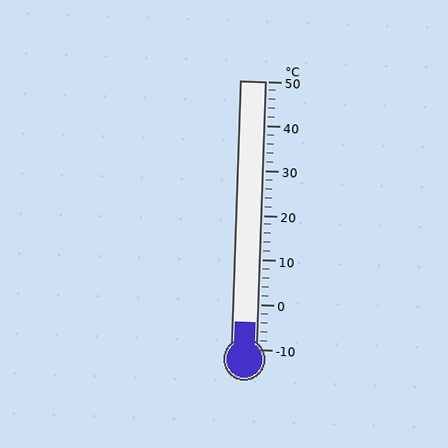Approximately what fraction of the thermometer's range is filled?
The thermometer is filled to approximately 10% of its range.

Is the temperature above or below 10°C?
The temperature is below 10°C.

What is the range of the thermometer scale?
The thermometer scale ranges from -10°C to 50°C.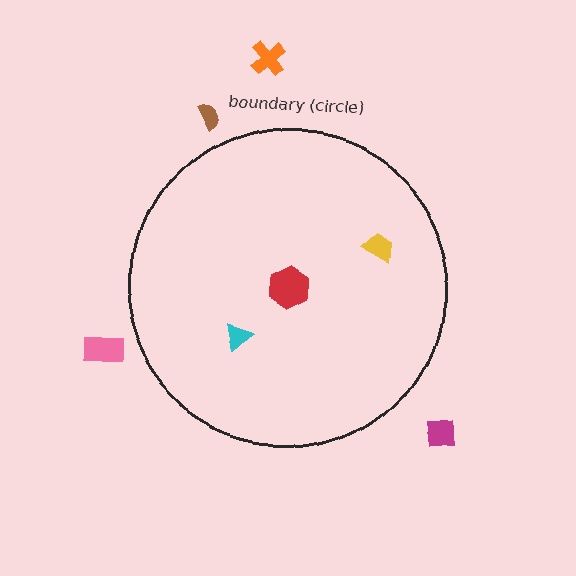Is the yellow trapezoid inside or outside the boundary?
Inside.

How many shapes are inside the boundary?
3 inside, 4 outside.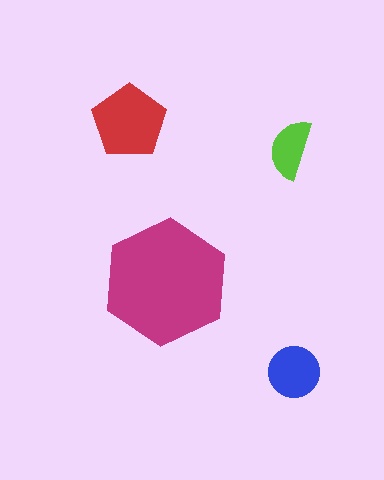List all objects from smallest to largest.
The lime semicircle, the blue circle, the red pentagon, the magenta hexagon.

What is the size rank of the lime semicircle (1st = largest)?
4th.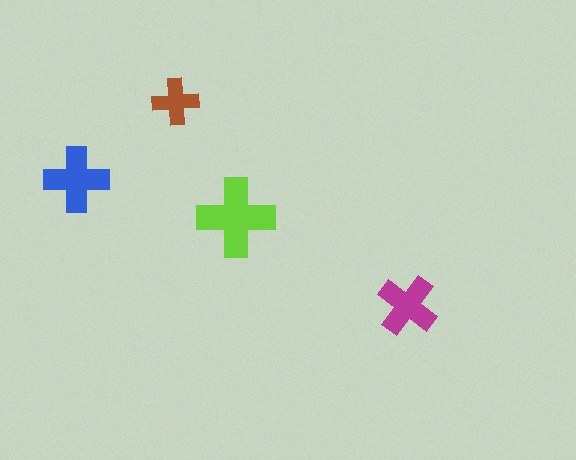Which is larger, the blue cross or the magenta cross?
The blue one.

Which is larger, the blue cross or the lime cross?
The lime one.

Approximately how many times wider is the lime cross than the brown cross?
About 1.5 times wider.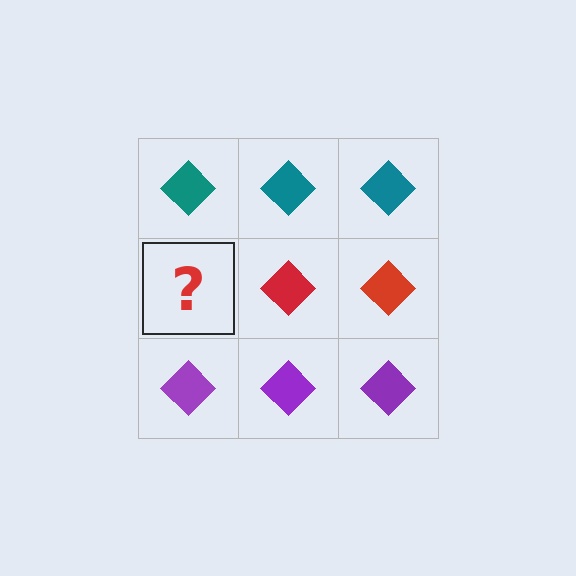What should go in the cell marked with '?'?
The missing cell should contain a red diamond.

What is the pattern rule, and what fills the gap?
The rule is that each row has a consistent color. The gap should be filled with a red diamond.